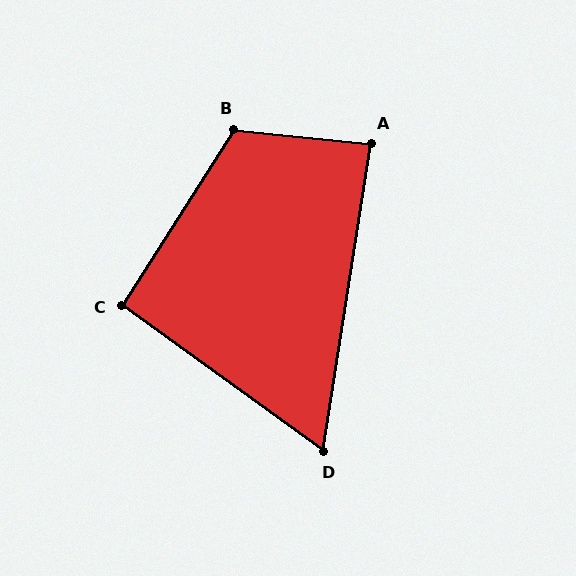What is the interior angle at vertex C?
Approximately 93 degrees (approximately right).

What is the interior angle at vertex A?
Approximately 87 degrees (approximately right).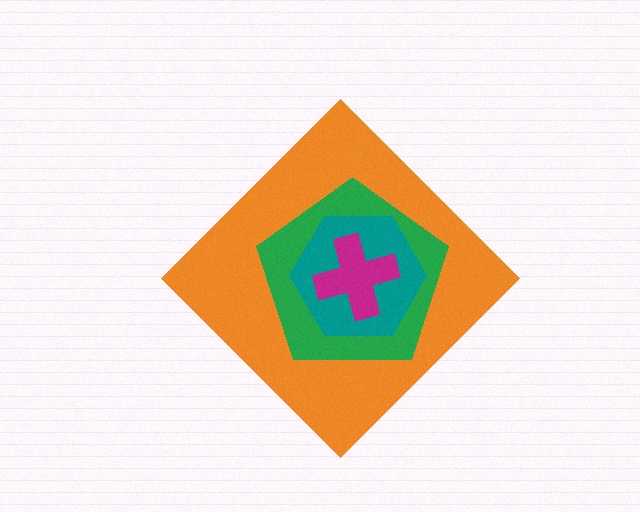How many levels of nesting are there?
4.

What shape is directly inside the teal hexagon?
The magenta cross.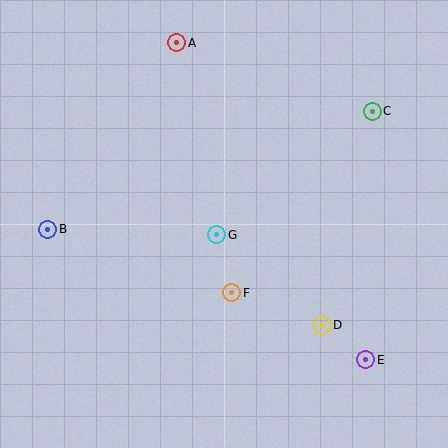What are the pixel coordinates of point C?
Point C is at (372, 111).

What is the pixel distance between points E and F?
The distance between E and F is 150 pixels.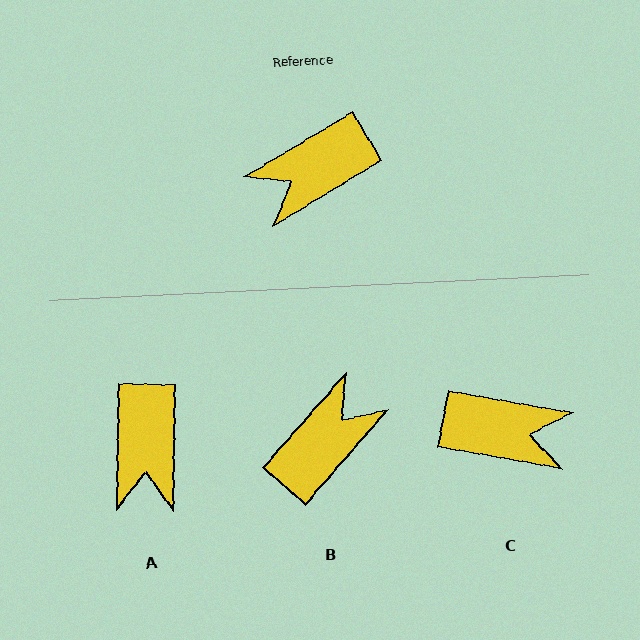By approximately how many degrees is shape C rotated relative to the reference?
Approximately 139 degrees counter-clockwise.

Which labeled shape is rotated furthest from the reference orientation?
B, about 162 degrees away.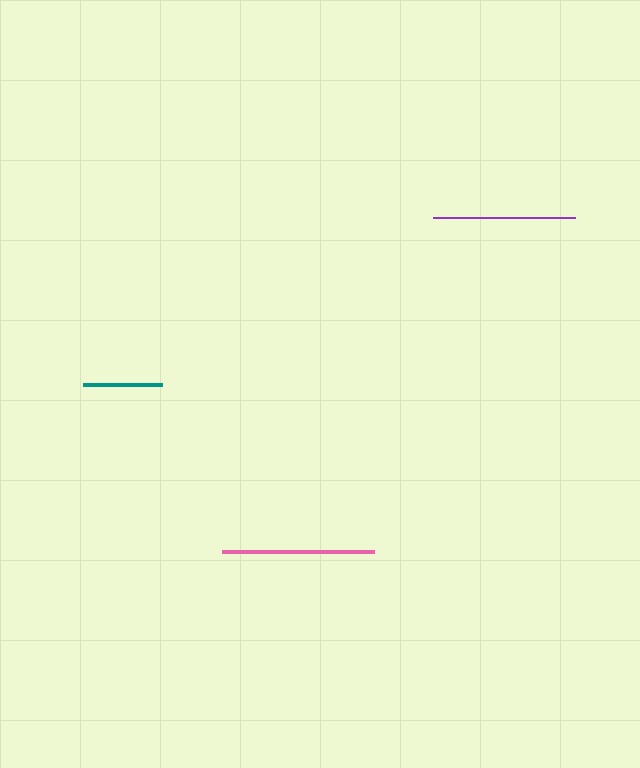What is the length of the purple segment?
The purple segment is approximately 141 pixels long.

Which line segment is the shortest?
The teal line is the shortest at approximately 79 pixels.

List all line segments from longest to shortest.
From longest to shortest: pink, purple, teal.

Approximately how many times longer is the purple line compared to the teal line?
The purple line is approximately 1.8 times the length of the teal line.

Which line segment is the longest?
The pink line is the longest at approximately 152 pixels.